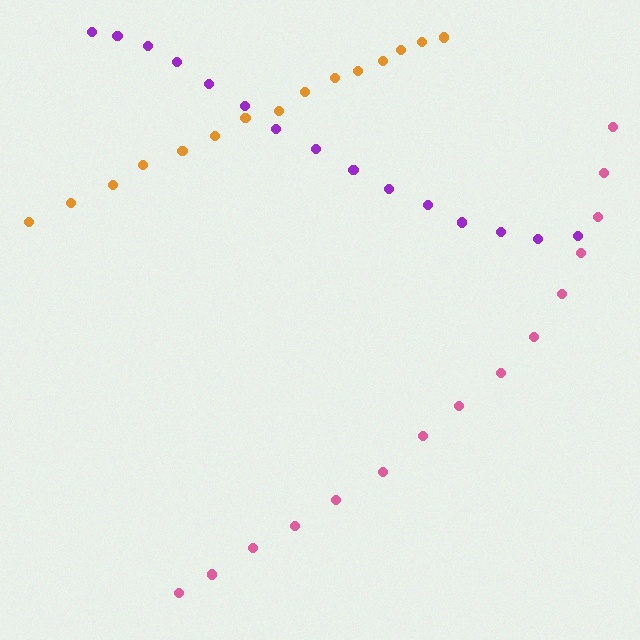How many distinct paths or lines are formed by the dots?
There are 3 distinct paths.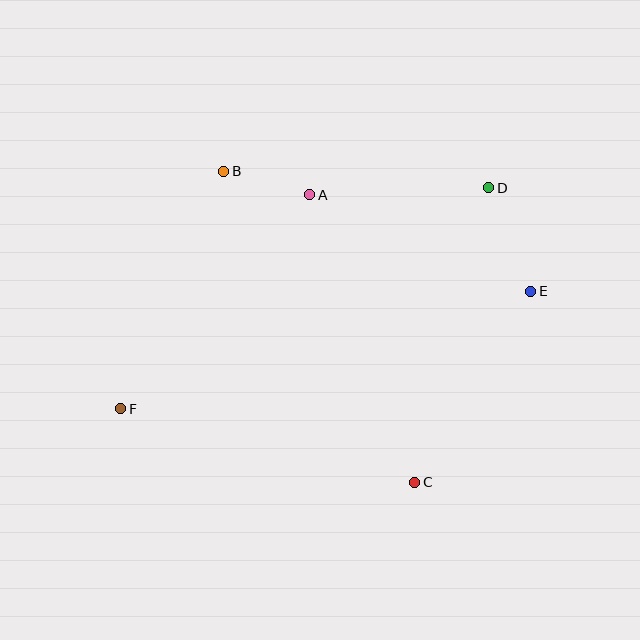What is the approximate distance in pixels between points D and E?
The distance between D and E is approximately 112 pixels.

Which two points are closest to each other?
Points A and B are closest to each other.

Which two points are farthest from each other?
Points D and F are farthest from each other.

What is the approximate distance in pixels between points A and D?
The distance between A and D is approximately 179 pixels.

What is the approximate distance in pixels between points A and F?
The distance between A and F is approximately 285 pixels.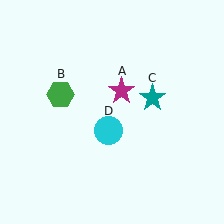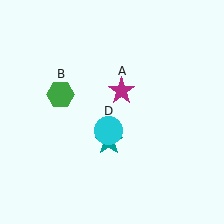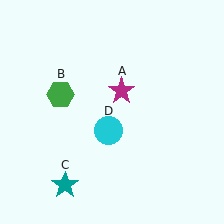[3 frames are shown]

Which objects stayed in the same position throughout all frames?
Magenta star (object A) and green hexagon (object B) and cyan circle (object D) remained stationary.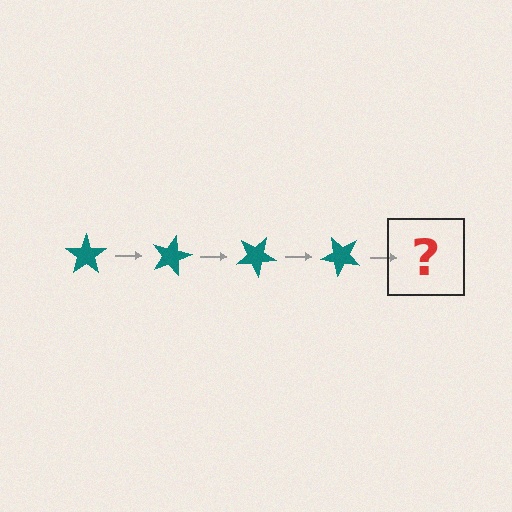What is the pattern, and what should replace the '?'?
The pattern is that the star rotates 15 degrees each step. The '?' should be a teal star rotated 60 degrees.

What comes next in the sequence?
The next element should be a teal star rotated 60 degrees.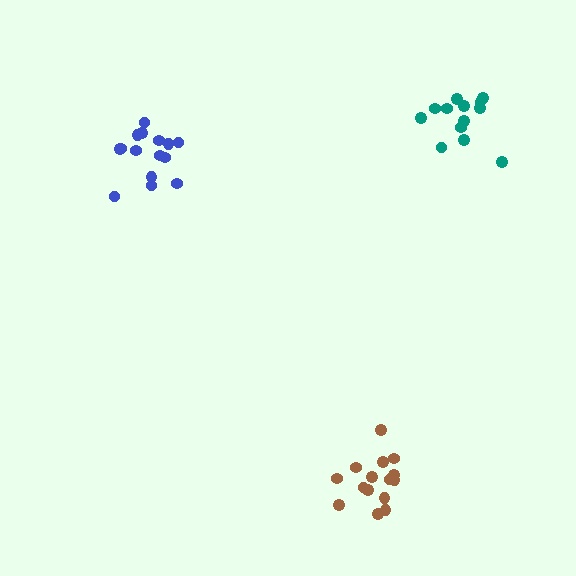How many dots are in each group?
Group 1: 15 dots, Group 2: 15 dots, Group 3: 13 dots (43 total).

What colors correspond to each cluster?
The clusters are colored: blue, brown, teal.